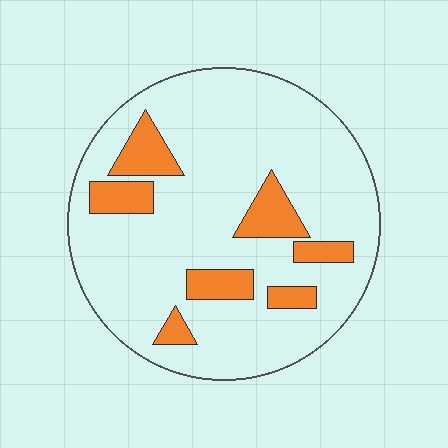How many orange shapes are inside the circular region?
7.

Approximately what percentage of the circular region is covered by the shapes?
Approximately 15%.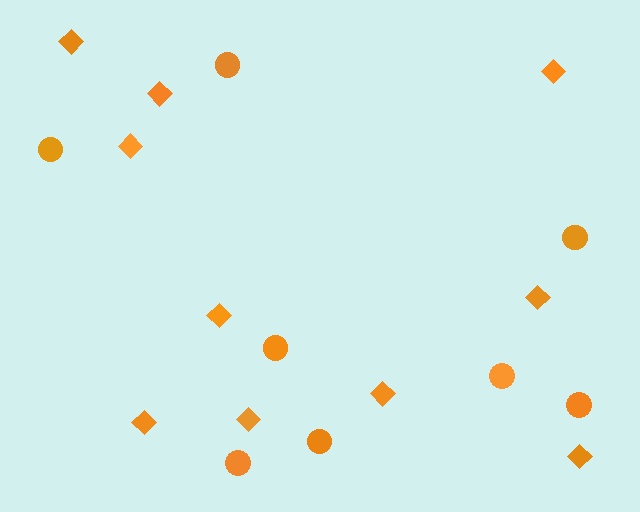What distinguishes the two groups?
There are 2 groups: one group of circles (8) and one group of diamonds (10).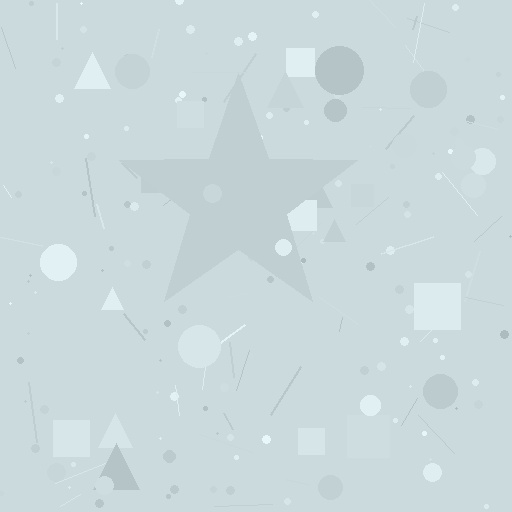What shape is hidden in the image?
A star is hidden in the image.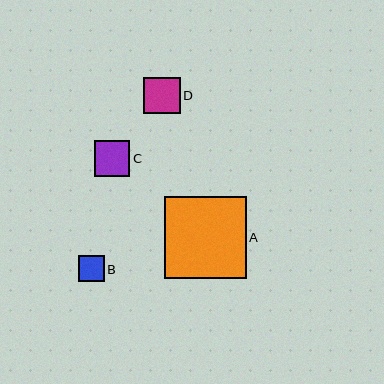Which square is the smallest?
Square B is the smallest with a size of approximately 26 pixels.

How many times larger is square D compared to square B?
Square D is approximately 1.4 times the size of square B.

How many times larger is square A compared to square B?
Square A is approximately 3.2 times the size of square B.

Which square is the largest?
Square A is the largest with a size of approximately 82 pixels.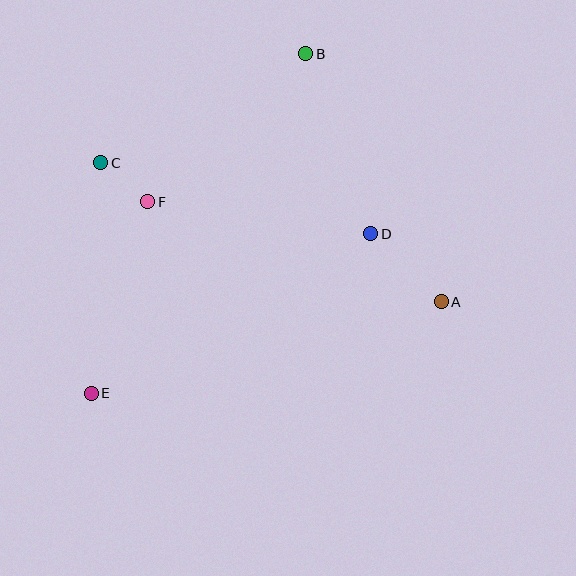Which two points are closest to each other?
Points C and F are closest to each other.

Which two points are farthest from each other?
Points B and E are farthest from each other.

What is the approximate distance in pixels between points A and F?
The distance between A and F is approximately 310 pixels.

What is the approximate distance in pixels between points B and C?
The distance between B and C is approximately 232 pixels.